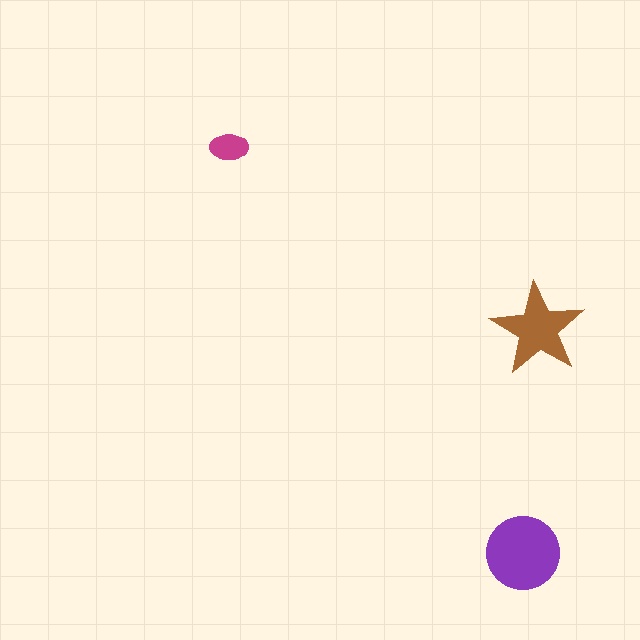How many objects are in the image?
There are 3 objects in the image.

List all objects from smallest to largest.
The magenta ellipse, the brown star, the purple circle.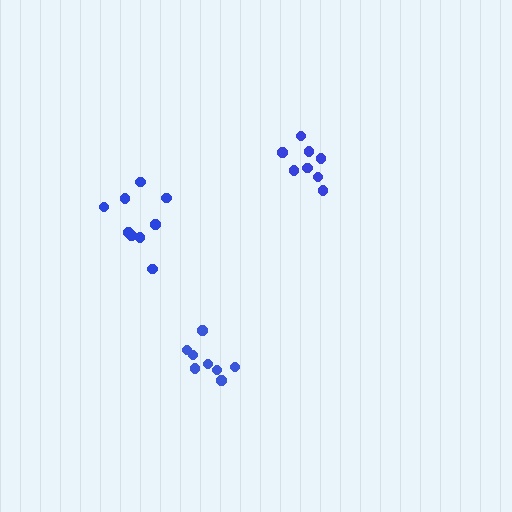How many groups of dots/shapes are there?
There are 3 groups.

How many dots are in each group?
Group 1: 8 dots, Group 2: 8 dots, Group 3: 9 dots (25 total).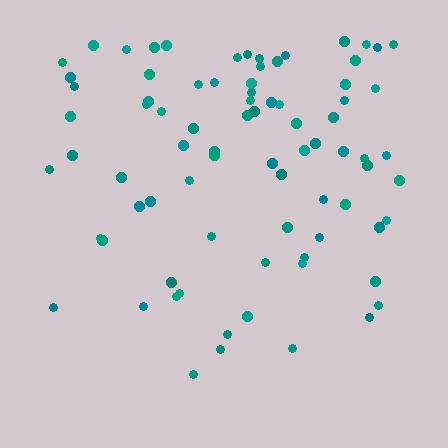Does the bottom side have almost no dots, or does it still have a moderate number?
Still a moderate number, just noticeably fewer than the top.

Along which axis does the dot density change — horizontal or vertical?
Vertical.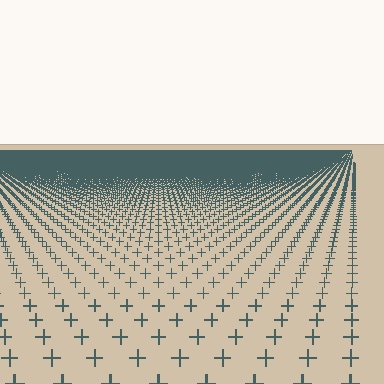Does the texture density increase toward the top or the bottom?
Density increases toward the top.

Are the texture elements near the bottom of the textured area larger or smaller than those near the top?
Larger. Near the bottom, elements are closer to the viewer and appear at a bigger on-screen size.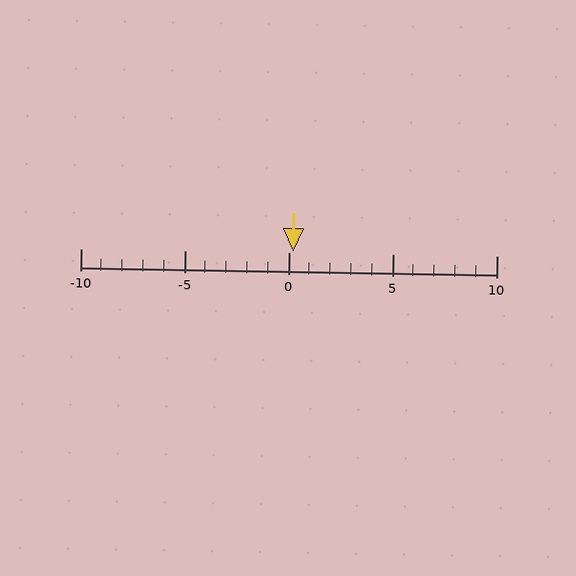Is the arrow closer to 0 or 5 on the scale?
The arrow is closer to 0.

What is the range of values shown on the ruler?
The ruler shows values from -10 to 10.